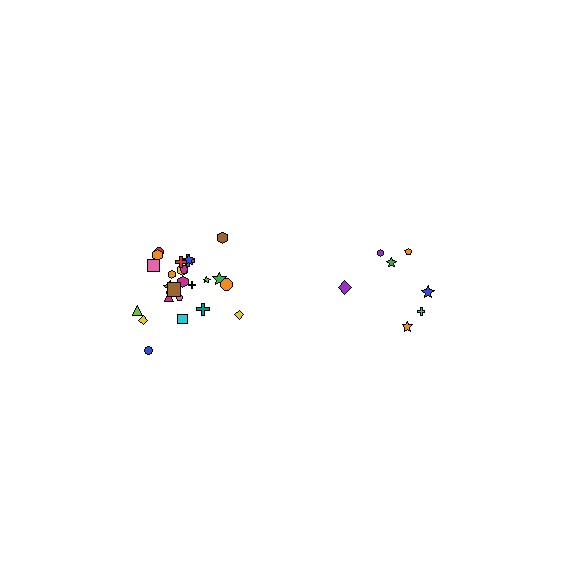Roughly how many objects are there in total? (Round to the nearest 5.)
Roughly 30 objects in total.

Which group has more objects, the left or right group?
The left group.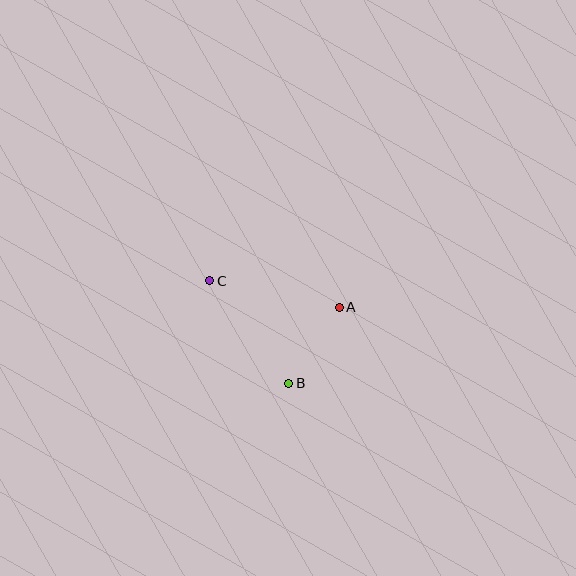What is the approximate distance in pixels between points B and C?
The distance between B and C is approximately 130 pixels.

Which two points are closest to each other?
Points A and B are closest to each other.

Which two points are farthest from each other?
Points A and C are farthest from each other.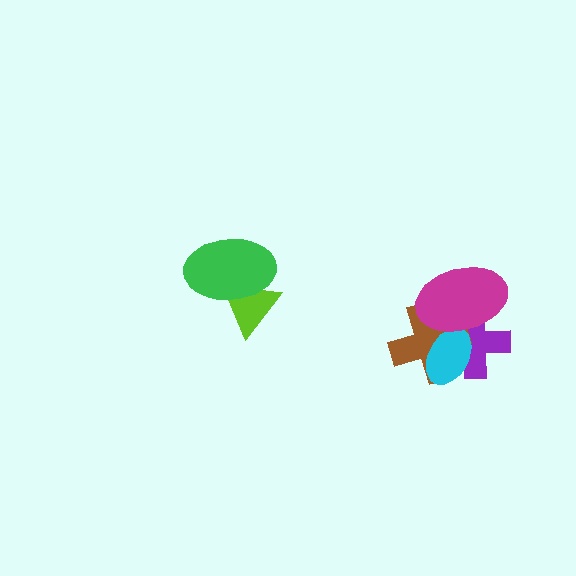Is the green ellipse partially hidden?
No, no other shape covers it.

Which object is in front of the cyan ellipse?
The magenta ellipse is in front of the cyan ellipse.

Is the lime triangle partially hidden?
Yes, it is partially covered by another shape.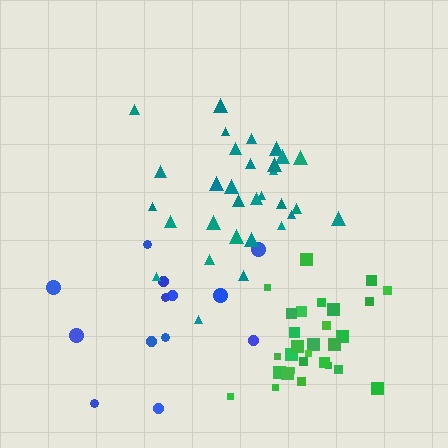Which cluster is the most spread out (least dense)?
Blue.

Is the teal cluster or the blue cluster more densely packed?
Teal.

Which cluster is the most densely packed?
Green.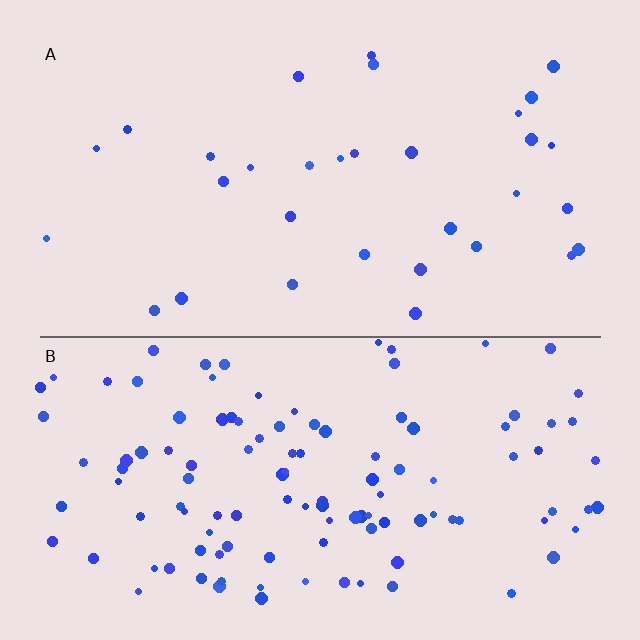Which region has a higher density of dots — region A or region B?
B (the bottom).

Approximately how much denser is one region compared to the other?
Approximately 3.7× — region B over region A.